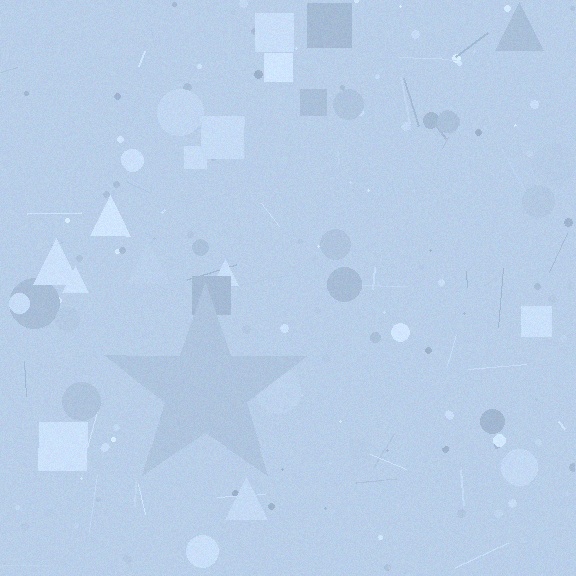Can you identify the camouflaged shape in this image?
The camouflaged shape is a star.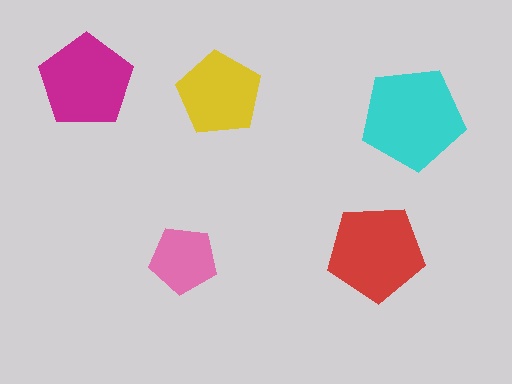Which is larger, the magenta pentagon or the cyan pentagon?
The cyan one.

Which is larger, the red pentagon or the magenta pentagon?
The red one.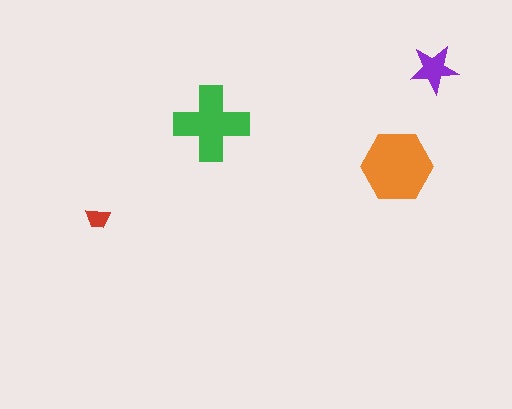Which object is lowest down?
The red trapezoid is bottommost.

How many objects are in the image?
There are 4 objects in the image.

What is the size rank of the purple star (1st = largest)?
3rd.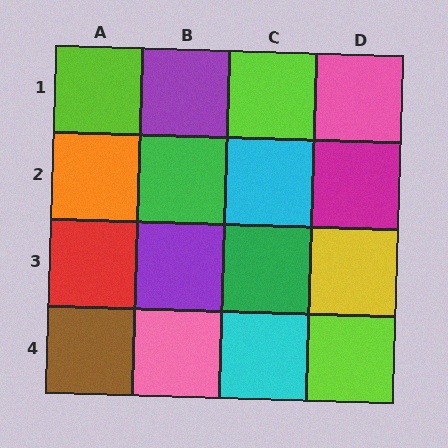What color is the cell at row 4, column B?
Pink.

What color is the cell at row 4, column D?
Lime.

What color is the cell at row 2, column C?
Cyan.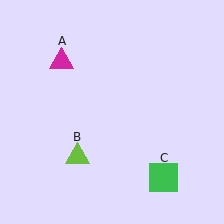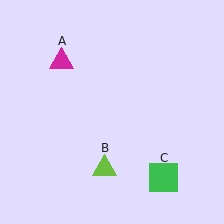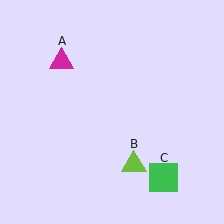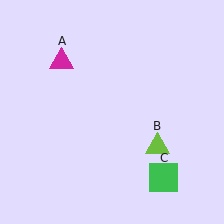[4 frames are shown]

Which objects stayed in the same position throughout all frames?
Magenta triangle (object A) and green square (object C) remained stationary.